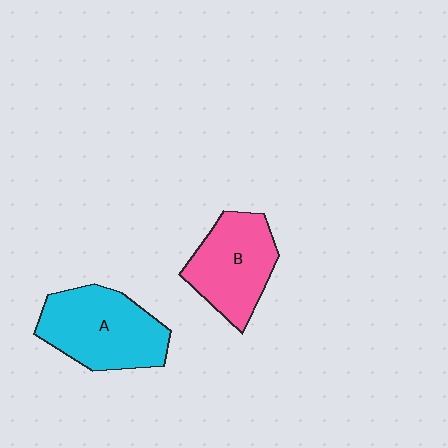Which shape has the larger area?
Shape A (cyan).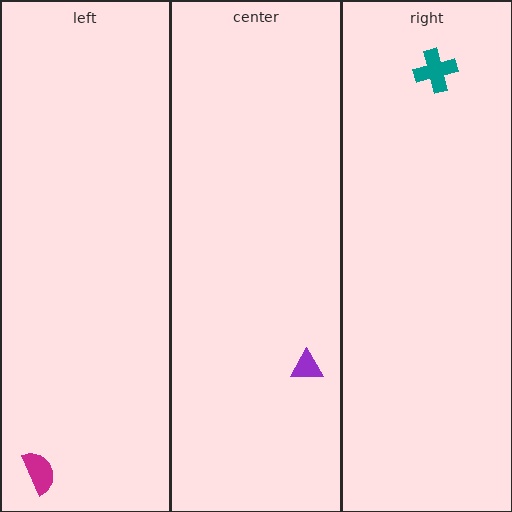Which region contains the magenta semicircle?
The left region.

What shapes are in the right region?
The teal cross.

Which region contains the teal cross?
The right region.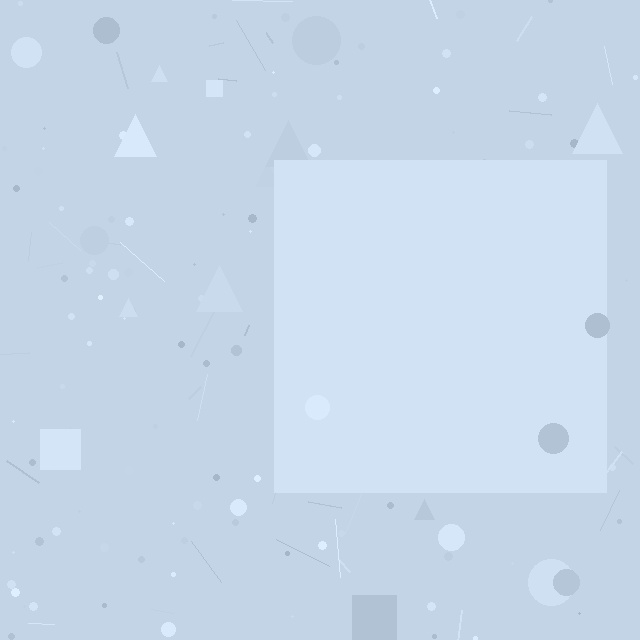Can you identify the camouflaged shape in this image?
The camouflaged shape is a square.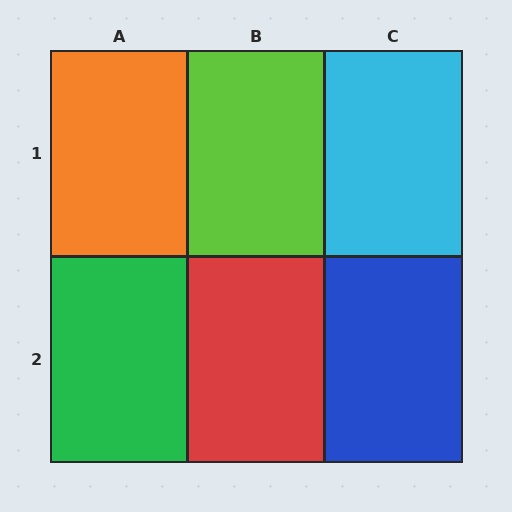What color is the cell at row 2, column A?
Green.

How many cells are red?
1 cell is red.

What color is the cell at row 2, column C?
Blue.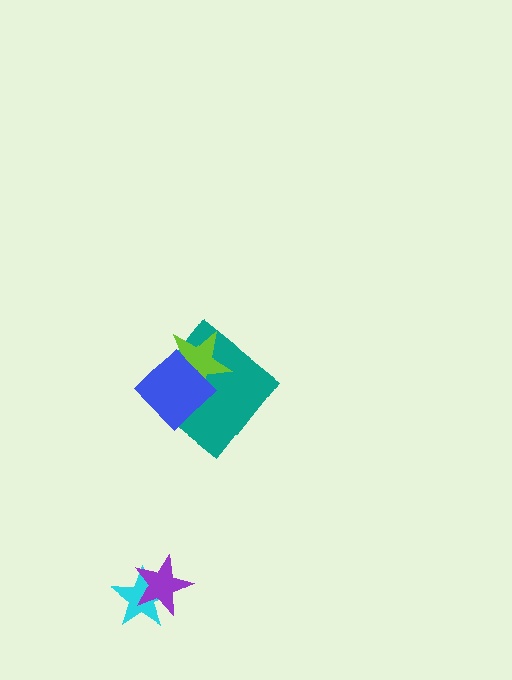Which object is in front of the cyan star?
The purple star is in front of the cyan star.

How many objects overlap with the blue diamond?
2 objects overlap with the blue diamond.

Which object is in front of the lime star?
The blue diamond is in front of the lime star.